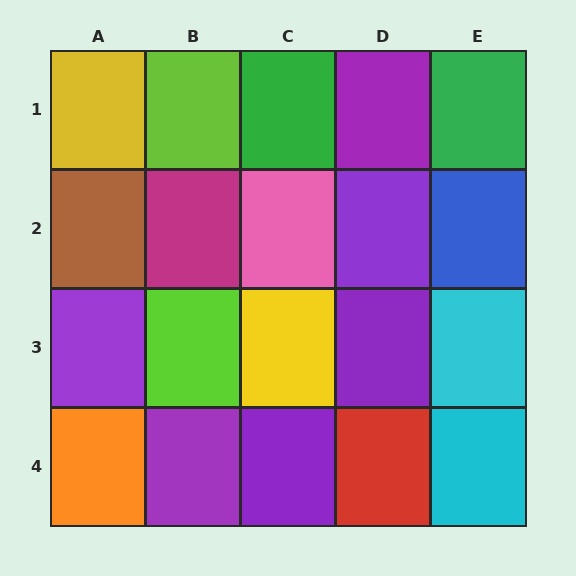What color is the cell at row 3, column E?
Cyan.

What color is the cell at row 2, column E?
Blue.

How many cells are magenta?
1 cell is magenta.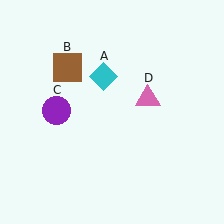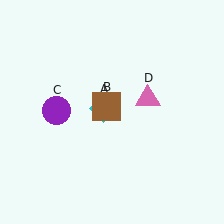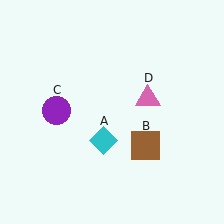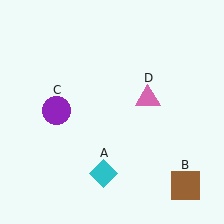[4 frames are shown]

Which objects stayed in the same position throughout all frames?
Purple circle (object C) and pink triangle (object D) remained stationary.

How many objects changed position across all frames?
2 objects changed position: cyan diamond (object A), brown square (object B).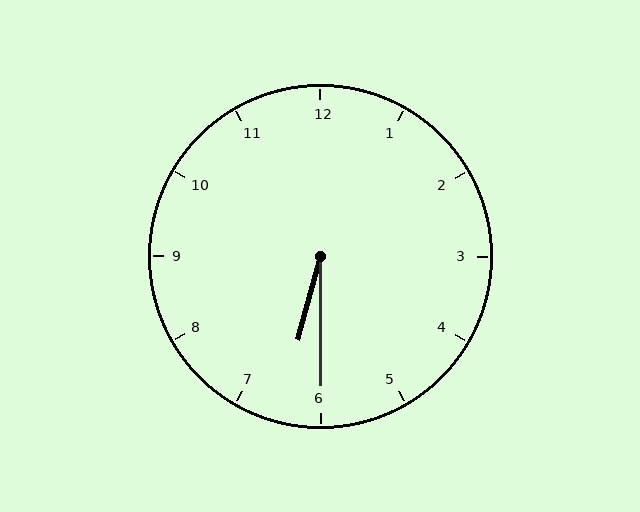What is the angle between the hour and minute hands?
Approximately 15 degrees.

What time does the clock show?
6:30.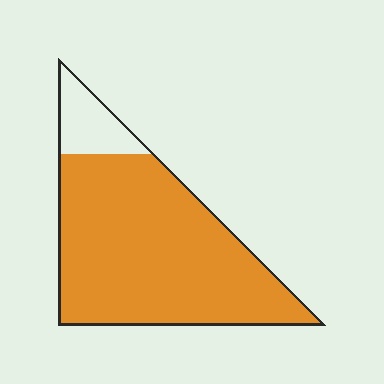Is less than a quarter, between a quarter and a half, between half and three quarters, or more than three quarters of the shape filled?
More than three quarters.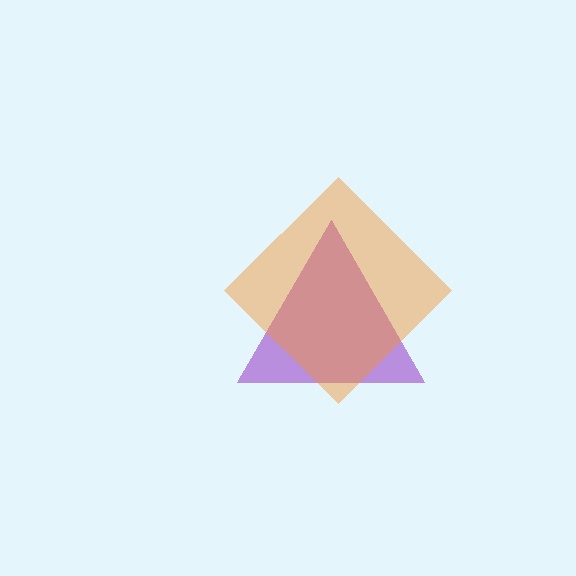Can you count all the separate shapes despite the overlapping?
Yes, there are 2 separate shapes.